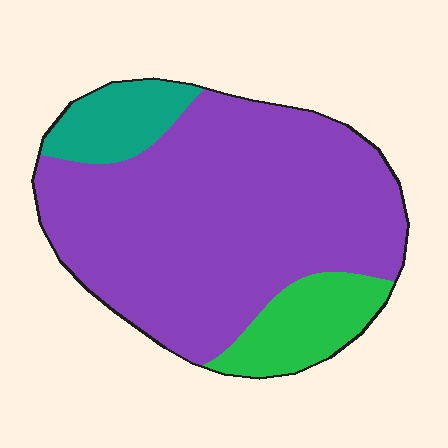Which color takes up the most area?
Purple, at roughly 75%.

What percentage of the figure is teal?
Teal covers roughly 10% of the figure.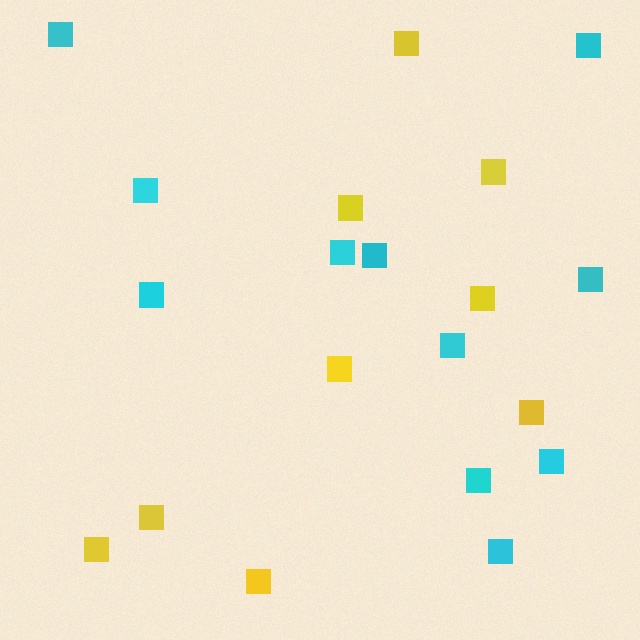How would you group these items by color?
There are 2 groups: one group of cyan squares (11) and one group of yellow squares (9).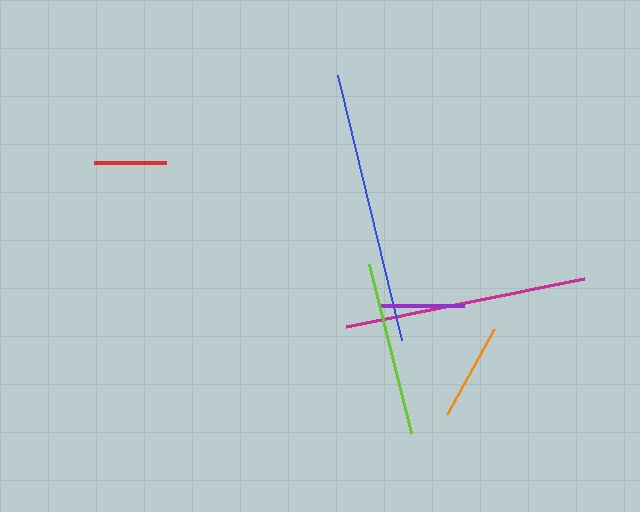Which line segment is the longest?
The blue line is the longest at approximately 273 pixels.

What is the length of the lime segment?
The lime segment is approximately 174 pixels long.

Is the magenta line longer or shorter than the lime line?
The magenta line is longer than the lime line.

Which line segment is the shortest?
The red line is the shortest at approximately 72 pixels.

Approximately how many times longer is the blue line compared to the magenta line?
The blue line is approximately 1.1 times the length of the magenta line.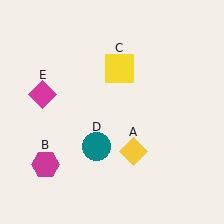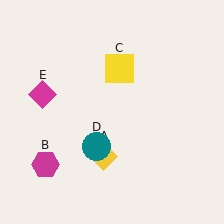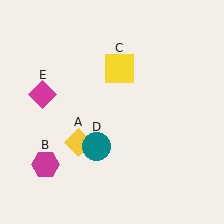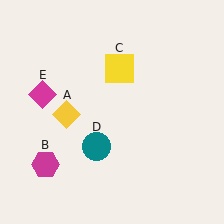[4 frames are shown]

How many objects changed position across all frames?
1 object changed position: yellow diamond (object A).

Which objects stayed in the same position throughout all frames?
Magenta hexagon (object B) and yellow square (object C) and teal circle (object D) and magenta diamond (object E) remained stationary.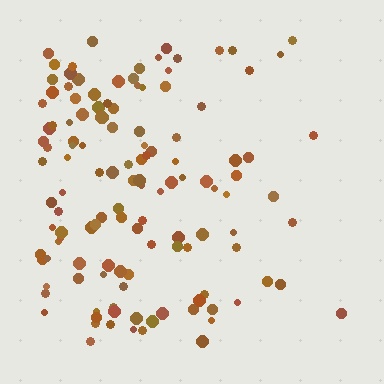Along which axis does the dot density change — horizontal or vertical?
Horizontal.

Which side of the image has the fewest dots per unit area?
The right.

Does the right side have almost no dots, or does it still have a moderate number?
Still a moderate number, just noticeably fewer than the left.